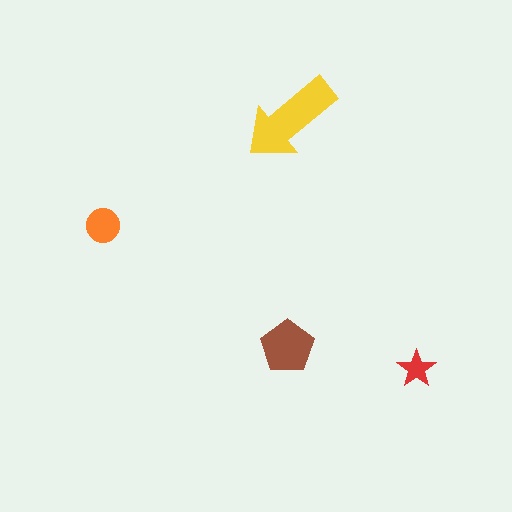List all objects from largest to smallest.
The yellow arrow, the brown pentagon, the orange circle, the red star.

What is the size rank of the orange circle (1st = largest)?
3rd.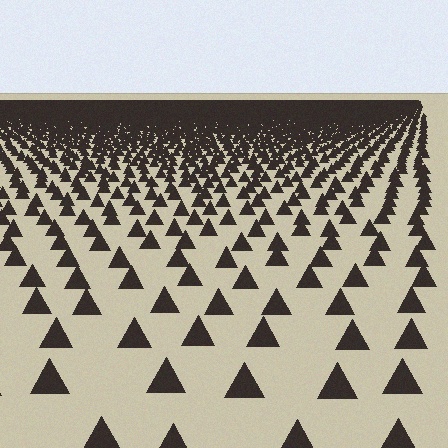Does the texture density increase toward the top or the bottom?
Density increases toward the top.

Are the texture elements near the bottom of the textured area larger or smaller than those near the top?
Larger. Near the bottom, elements are closer to the viewer and appear at a bigger on-screen size.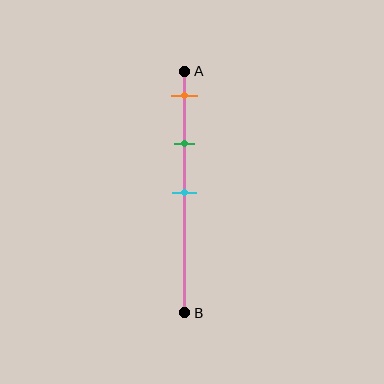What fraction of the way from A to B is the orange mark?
The orange mark is approximately 10% (0.1) of the way from A to B.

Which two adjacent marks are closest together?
The orange and green marks are the closest adjacent pair.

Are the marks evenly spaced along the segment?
Yes, the marks are approximately evenly spaced.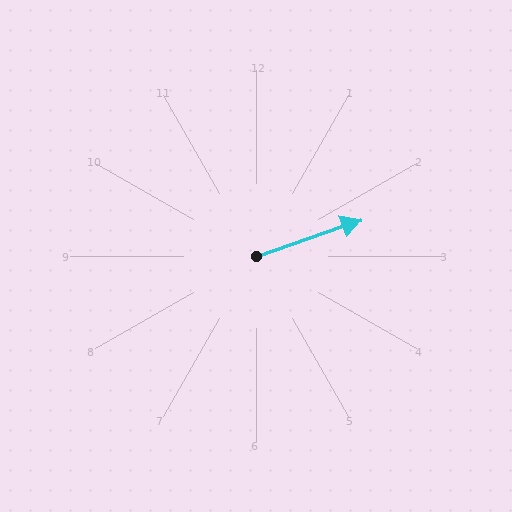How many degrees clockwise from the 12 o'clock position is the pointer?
Approximately 71 degrees.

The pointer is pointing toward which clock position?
Roughly 2 o'clock.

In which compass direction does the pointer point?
East.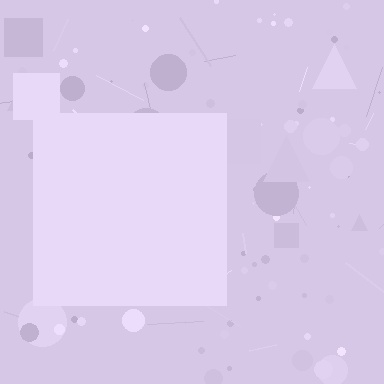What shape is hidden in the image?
A square is hidden in the image.